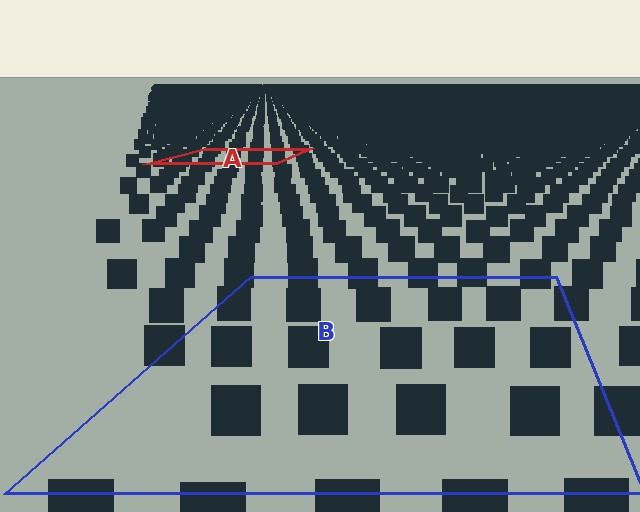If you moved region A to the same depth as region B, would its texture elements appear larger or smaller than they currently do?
They would appear larger. At a closer depth, the same texture elements are projected at a bigger on-screen size.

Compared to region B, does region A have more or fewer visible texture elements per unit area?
Region A has more texture elements per unit area — they are packed more densely because it is farther away.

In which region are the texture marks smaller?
The texture marks are smaller in region A, because it is farther away.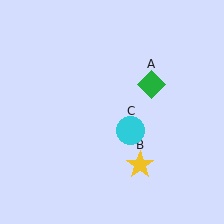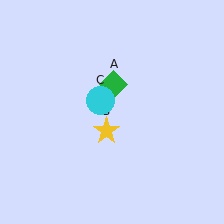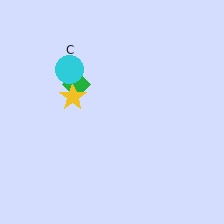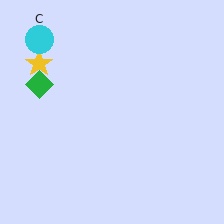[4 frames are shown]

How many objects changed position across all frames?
3 objects changed position: green diamond (object A), yellow star (object B), cyan circle (object C).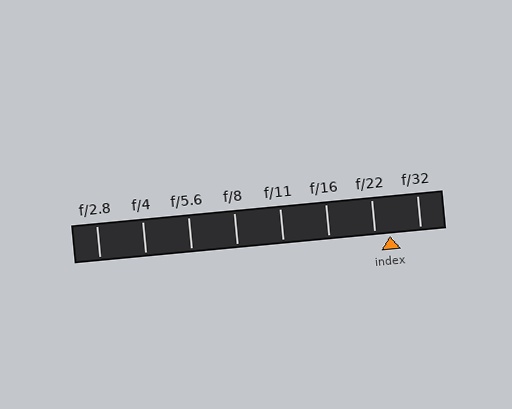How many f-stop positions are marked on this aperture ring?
There are 8 f-stop positions marked.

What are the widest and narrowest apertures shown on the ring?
The widest aperture shown is f/2.8 and the narrowest is f/32.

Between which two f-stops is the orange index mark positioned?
The index mark is between f/22 and f/32.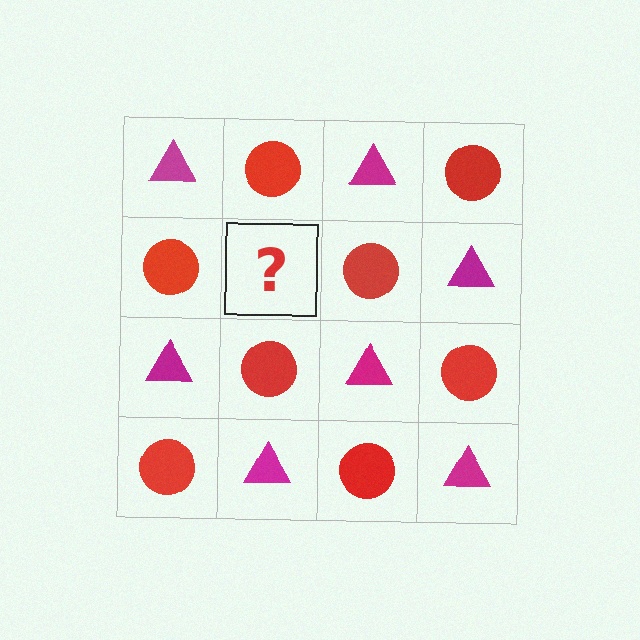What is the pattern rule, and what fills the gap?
The rule is that it alternates magenta triangle and red circle in a checkerboard pattern. The gap should be filled with a magenta triangle.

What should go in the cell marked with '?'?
The missing cell should contain a magenta triangle.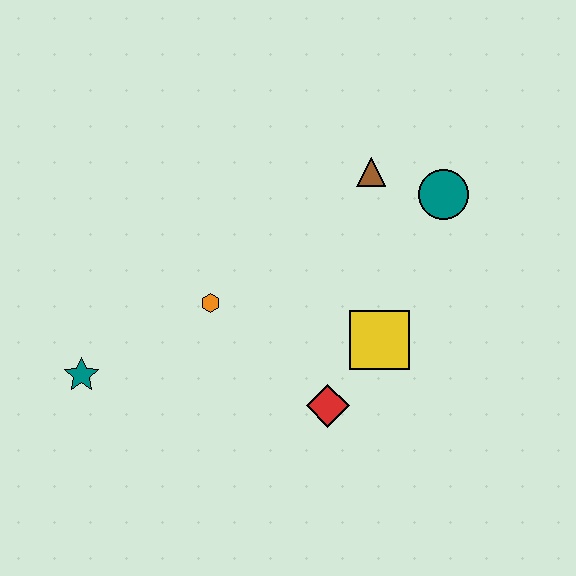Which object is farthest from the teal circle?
The teal star is farthest from the teal circle.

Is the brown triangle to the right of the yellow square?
No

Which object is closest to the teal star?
The orange hexagon is closest to the teal star.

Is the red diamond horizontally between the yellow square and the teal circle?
No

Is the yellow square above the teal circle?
No